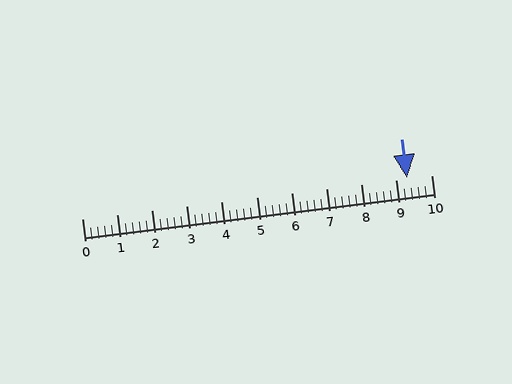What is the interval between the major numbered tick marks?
The major tick marks are spaced 1 units apart.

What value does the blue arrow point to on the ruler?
The blue arrow points to approximately 9.3.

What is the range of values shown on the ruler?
The ruler shows values from 0 to 10.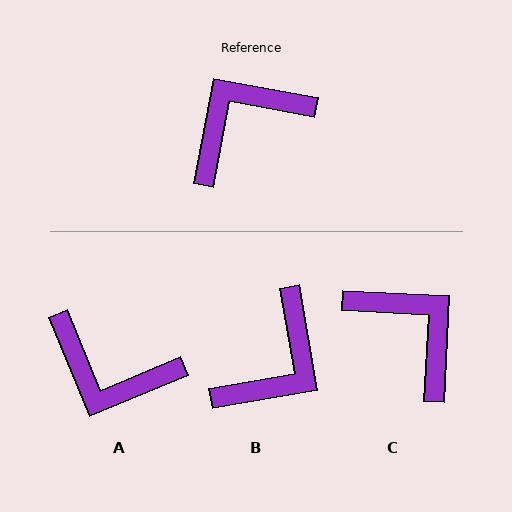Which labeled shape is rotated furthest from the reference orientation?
B, about 160 degrees away.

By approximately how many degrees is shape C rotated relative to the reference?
Approximately 82 degrees clockwise.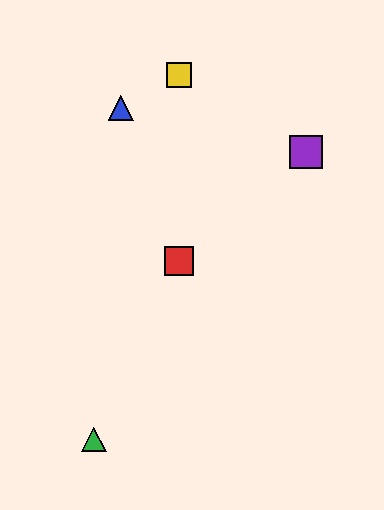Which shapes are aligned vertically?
The red square, the yellow square are aligned vertically.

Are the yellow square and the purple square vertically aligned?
No, the yellow square is at x≈179 and the purple square is at x≈306.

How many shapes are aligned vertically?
2 shapes (the red square, the yellow square) are aligned vertically.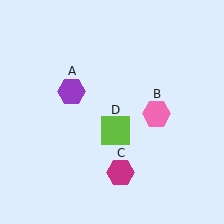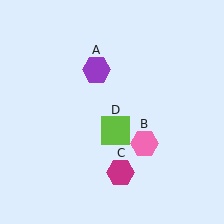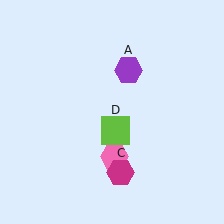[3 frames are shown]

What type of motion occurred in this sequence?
The purple hexagon (object A), pink hexagon (object B) rotated clockwise around the center of the scene.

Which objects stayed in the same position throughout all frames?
Magenta hexagon (object C) and lime square (object D) remained stationary.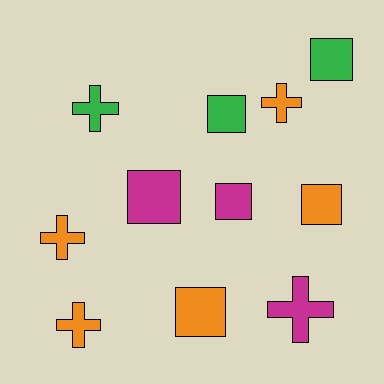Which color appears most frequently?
Orange, with 5 objects.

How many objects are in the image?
There are 11 objects.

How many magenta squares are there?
There are 2 magenta squares.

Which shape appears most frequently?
Square, with 6 objects.